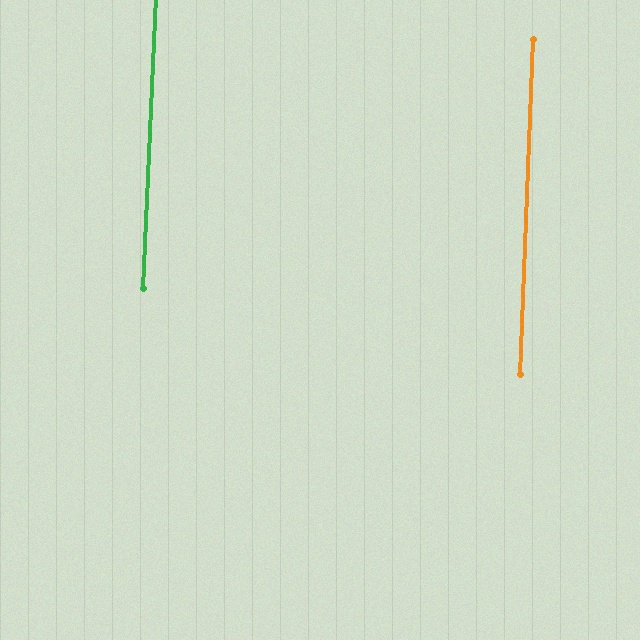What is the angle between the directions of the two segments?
Approximately 0 degrees.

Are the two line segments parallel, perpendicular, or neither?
Parallel — their directions differ by only 0.3°.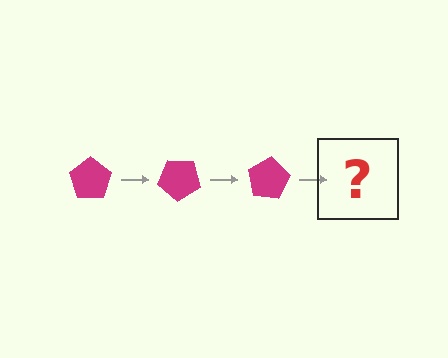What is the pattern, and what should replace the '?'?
The pattern is that the pentagon rotates 40 degrees each step. The '?' should be a magenta pentagon rotated 120 degrees.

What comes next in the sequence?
The next element should be a magenta pentagon rotated 120 degrees.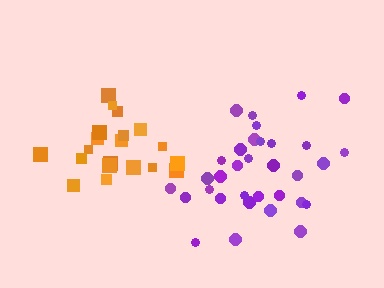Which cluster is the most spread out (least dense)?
Purple.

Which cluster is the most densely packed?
Orange.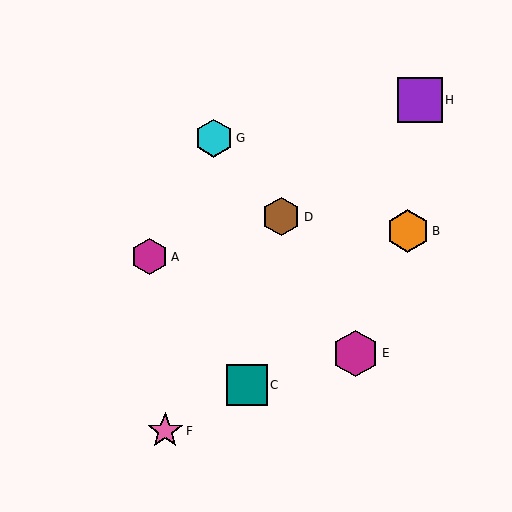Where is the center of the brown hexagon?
The center of the brown hexagon is at (281, 217).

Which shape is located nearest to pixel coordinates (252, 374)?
The teal square (labeled C) at (247, 385) is nearest to that location.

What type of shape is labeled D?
Shape D is a brown hexagon.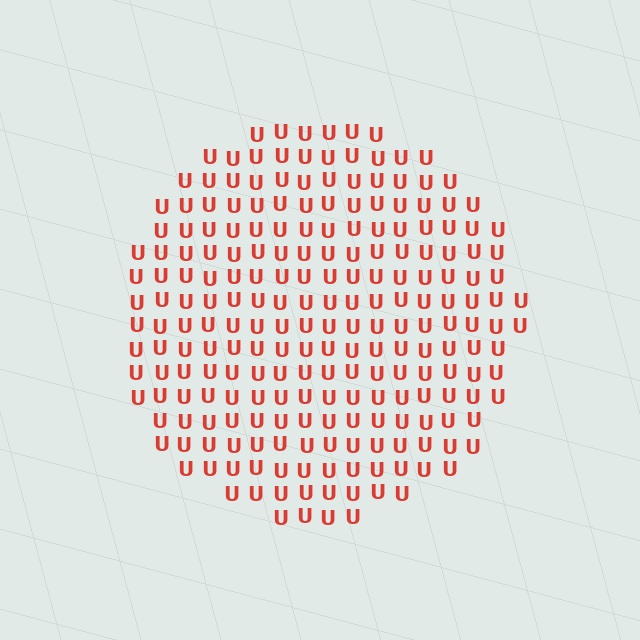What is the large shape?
The large shape is a circle.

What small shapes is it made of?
It is made of small letter U's.